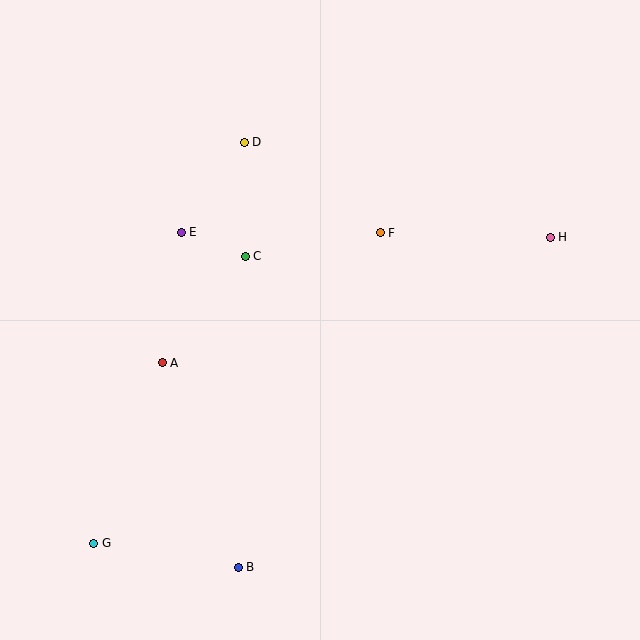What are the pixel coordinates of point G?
Point G is at (94, 543).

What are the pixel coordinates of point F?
Point F is at (380, 233).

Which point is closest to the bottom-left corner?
Point G is closest to the bottom-left corner.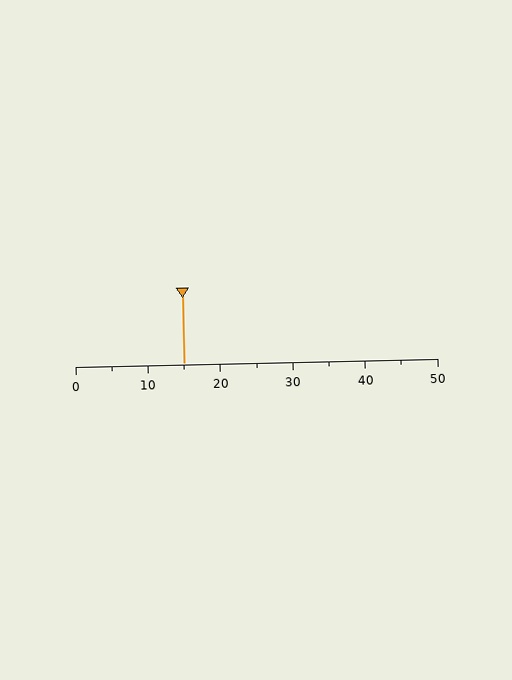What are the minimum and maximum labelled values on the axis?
The axis runs from 0 to 50.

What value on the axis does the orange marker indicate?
The marker indicates approximately 15.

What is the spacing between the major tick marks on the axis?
The major ticks are spaced 10 apart.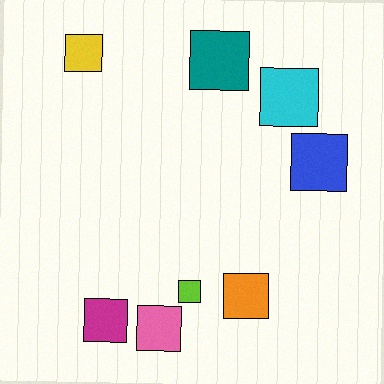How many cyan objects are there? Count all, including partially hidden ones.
There is 1 cyan object.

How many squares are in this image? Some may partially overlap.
There are 8 squares.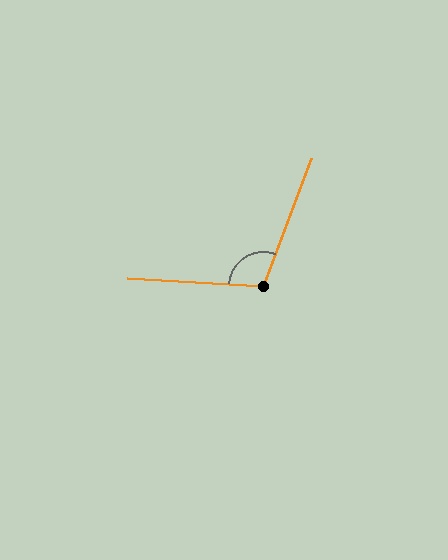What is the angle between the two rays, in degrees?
Approximately 107 degrees.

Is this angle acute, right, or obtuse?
It is obtuse.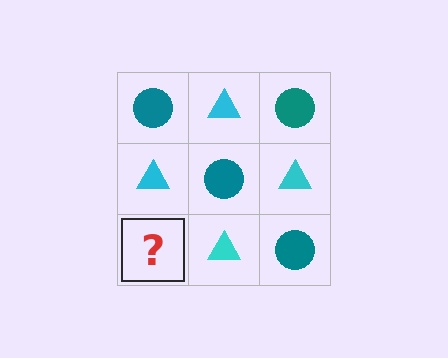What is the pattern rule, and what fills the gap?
The rule is that it alternates teal circle and cyan triangle in a checkerboard pattern. The gap should be filled with a teal circle.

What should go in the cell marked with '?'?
The missing cell should contain a teal circle.